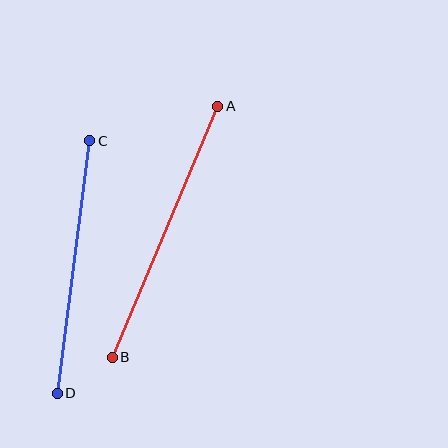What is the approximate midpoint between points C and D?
The midpoint is at approximately (73, 267) pixels.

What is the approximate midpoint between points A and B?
The midpoint is at approximately (165, 232) pixels.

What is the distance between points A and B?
The distance is approximately 273 pixels.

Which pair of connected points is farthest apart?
Points A and B are farthest apart.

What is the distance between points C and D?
The distance is approximately 255 pixels.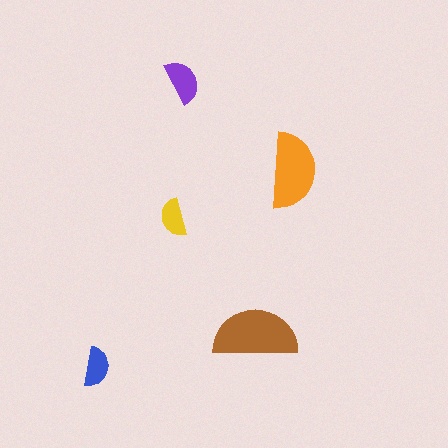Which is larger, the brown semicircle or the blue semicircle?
The brown one.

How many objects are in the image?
There are 5 objects in the image.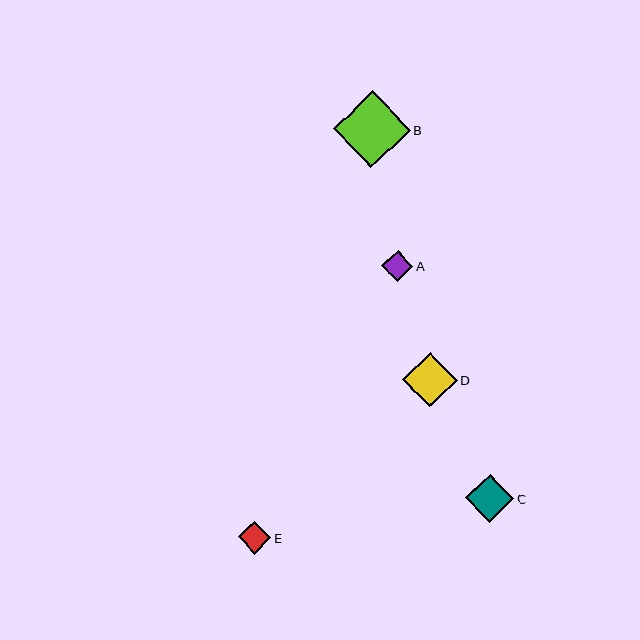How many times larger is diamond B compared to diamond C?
Diamond B is approximately 1.6 times the size of diamond C.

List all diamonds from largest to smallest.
From largest to smallest: B, D, C, E, A.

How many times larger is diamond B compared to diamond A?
Diamond B is approximately 2.5 times the size of diamond A.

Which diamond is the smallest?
Diamond A is the smallest with a size of approximately 31 pixels.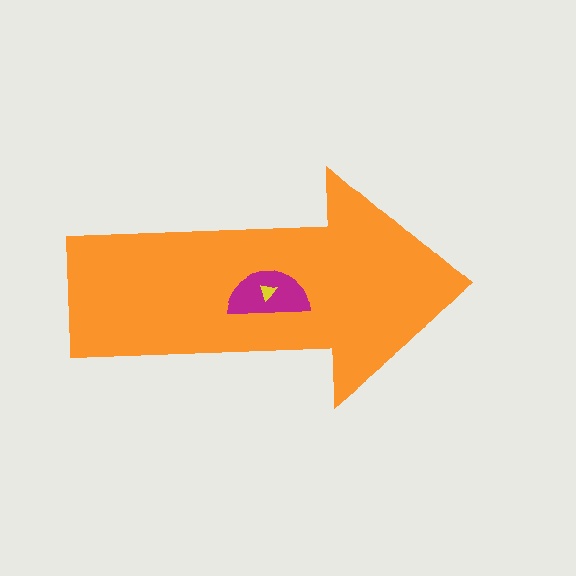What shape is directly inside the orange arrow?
The magenta semicircle.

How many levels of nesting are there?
3.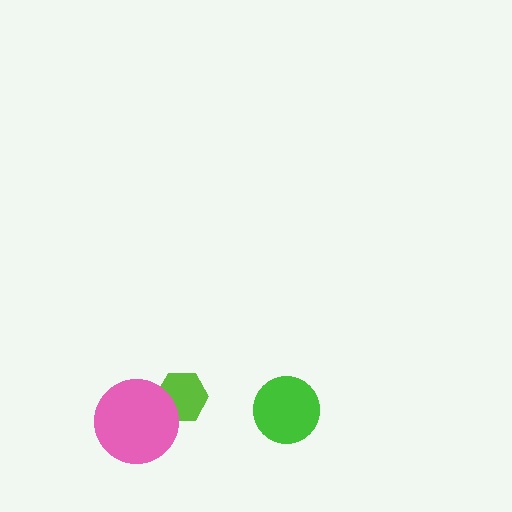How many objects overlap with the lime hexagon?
1 object overlaps with the lime hexagon.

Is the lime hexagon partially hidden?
Yes, it is partially covered by another shape.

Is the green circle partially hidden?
No, no other shape covers it.